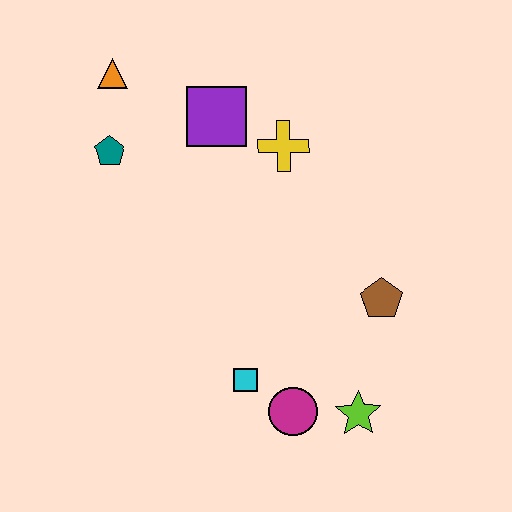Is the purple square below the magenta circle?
No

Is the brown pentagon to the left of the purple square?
No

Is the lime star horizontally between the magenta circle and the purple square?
No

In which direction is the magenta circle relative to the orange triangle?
The magenta circle is below the orange triangle.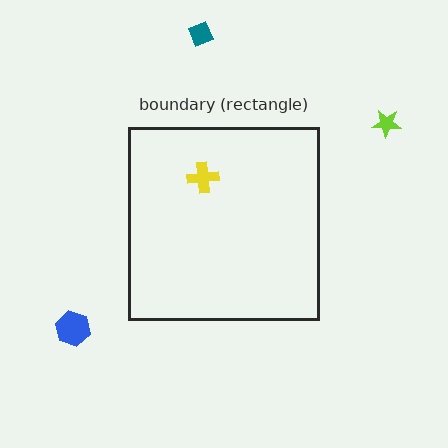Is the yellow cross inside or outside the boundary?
Inside.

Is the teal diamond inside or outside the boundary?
Outside.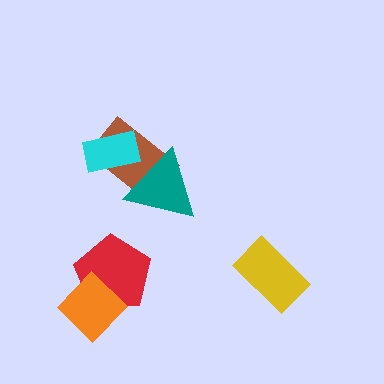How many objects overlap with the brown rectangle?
2 objects overlap with the brown rectangle.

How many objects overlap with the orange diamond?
1 object overlaps with the orange diamond.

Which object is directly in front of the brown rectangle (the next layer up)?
The cyan rectangle is directly in front of the brown rectangle.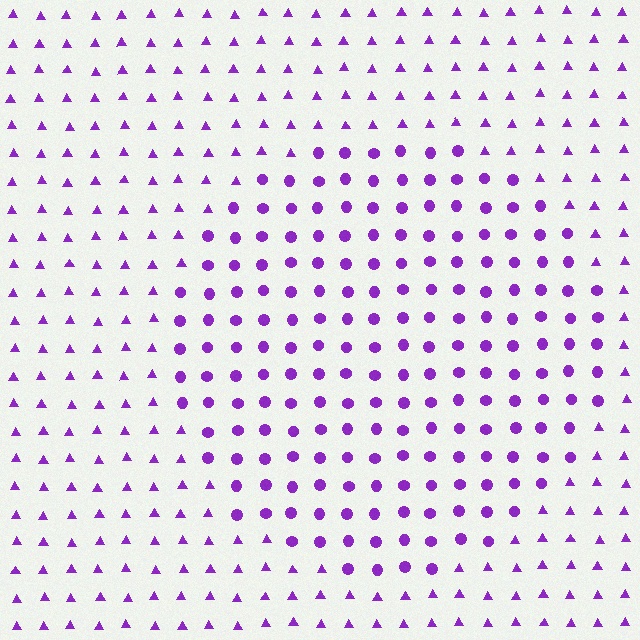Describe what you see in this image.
The image is filled with small purple elements arranged in a uniform grid. A circle-shaped region contains circles, while the surrounding area contains triangles. The boundary is defined purely by the change in element shape.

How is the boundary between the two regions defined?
The boundary is defined by a change in element shape: circles inside vs. triangles outside. All elements share the same color and spacing.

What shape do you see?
I see a circle.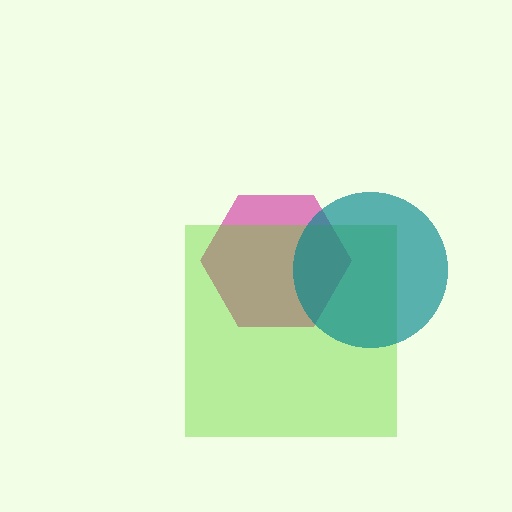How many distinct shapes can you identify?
There are 3 distinct shapes: a magenta hexagon, a lime square, a teal circle.